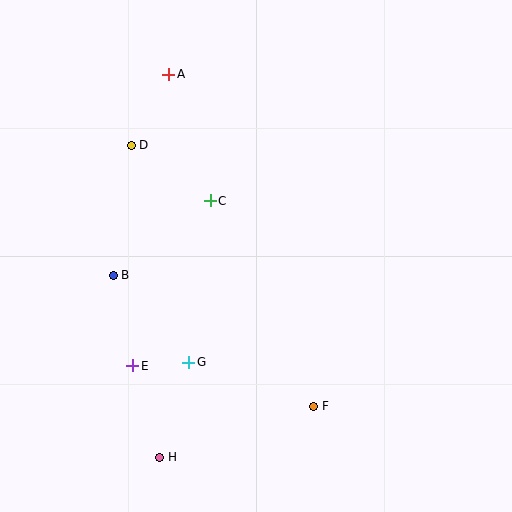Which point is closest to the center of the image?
Point C at (210, 201) is closest to the center.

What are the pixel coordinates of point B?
Point B is at (113, 275).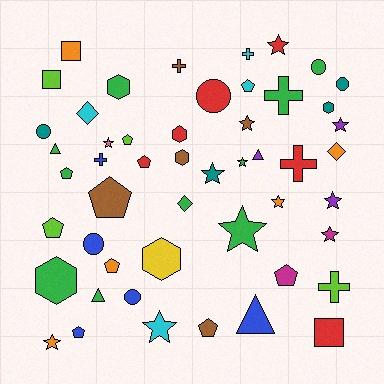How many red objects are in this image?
There are 6 red objects.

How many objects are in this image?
There are 50 objects.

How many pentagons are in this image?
There are 10 pentagons.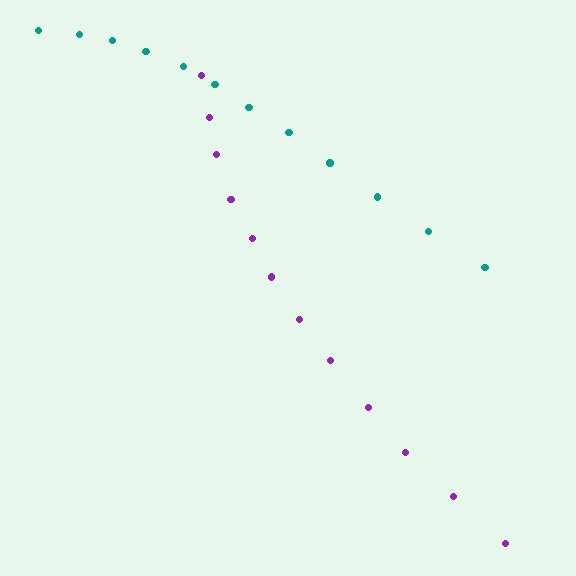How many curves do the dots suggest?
There are 2 distinct paths.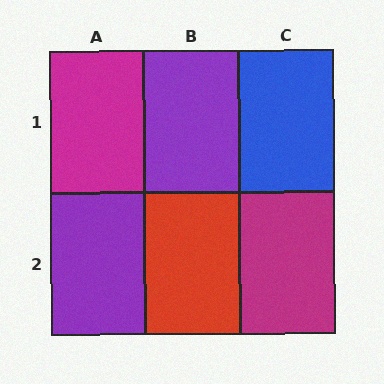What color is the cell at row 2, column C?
Magenta.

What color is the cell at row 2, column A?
Purple.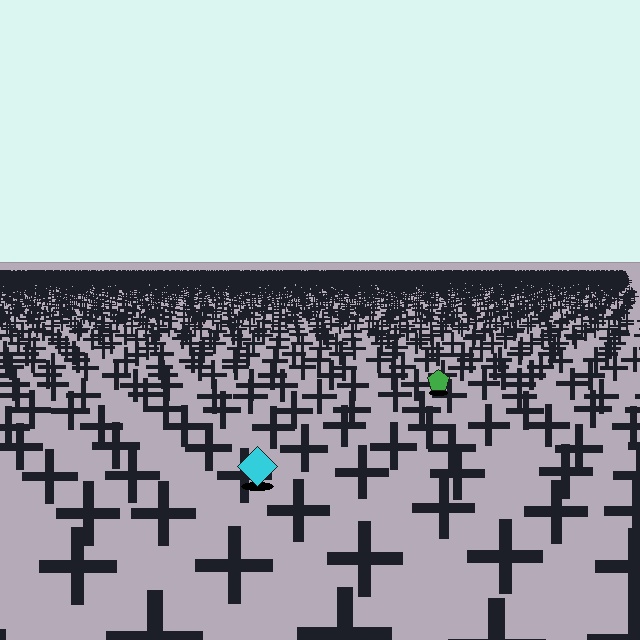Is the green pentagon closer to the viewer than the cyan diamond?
No. The cyan diamond is closer — you can tell from the texture gradient: the ground texture is coarser near it.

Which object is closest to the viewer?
The cyan diamond is closest. The texture marks near it are larger and more spread out.